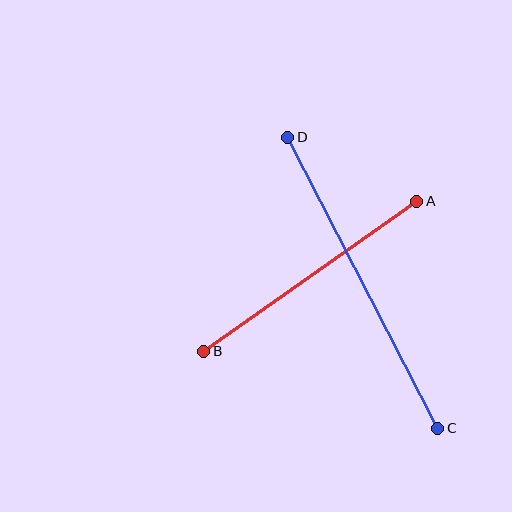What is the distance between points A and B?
The distance is approximately 260 pixels.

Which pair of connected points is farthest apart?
Points C and D are farthest apart.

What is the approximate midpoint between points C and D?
The midpoint is at approximately (363, 283) pixels.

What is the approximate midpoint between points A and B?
The midpoint is at approximately (310, 276) pixels.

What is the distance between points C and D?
The distance is approximately 328 pixels.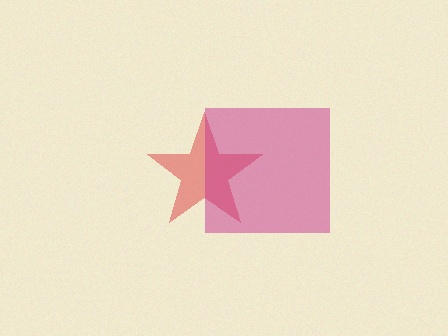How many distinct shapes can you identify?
There are 2 distinct shapes: a red star, a magenta square.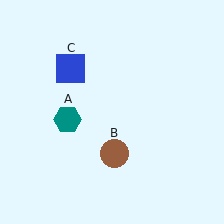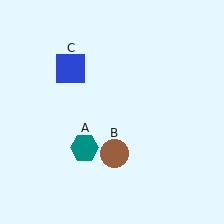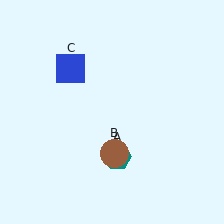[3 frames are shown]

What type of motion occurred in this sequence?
The teal hexagon (object A) rotated counterclockwise around the center of the scene.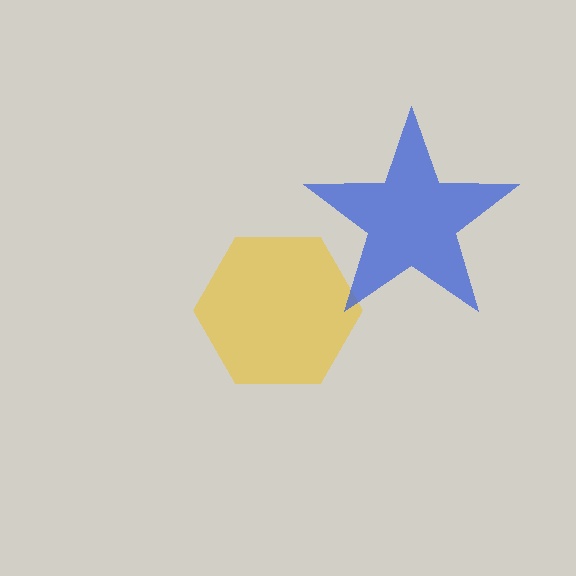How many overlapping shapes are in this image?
There are 2 overlapping shapes in the image.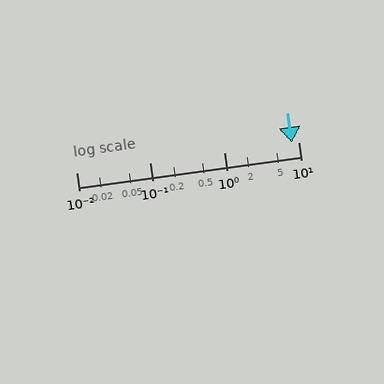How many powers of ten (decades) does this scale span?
The scale spans 3 decades, from 0.01 to 10.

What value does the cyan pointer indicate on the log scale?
The pointer indicates approximately 8.1.